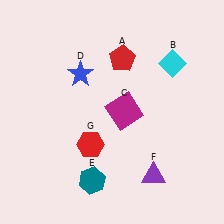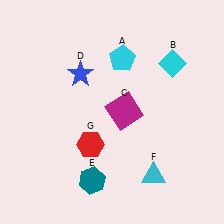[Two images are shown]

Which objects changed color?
A changed from red to cyan. F changed from purple to cyan.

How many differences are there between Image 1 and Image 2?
There are 2 differences between the two images.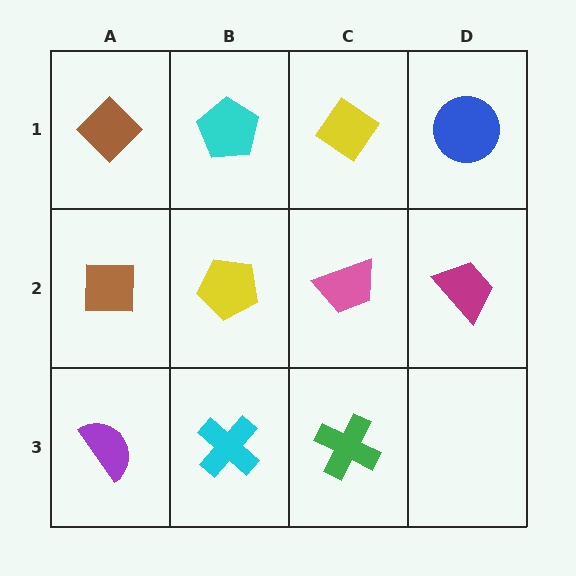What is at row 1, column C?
A yellow diamond.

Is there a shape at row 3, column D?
No, that cell is empty.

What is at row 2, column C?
A pink trapezoid.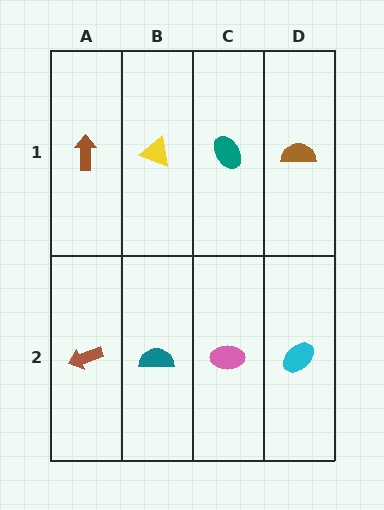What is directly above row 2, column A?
A brown arrow.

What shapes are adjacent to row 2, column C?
A teal ellipse (row 1, column C), a teal semicircle (row 2, column B), a cyan ellipse (row 2, column D).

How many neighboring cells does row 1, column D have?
2.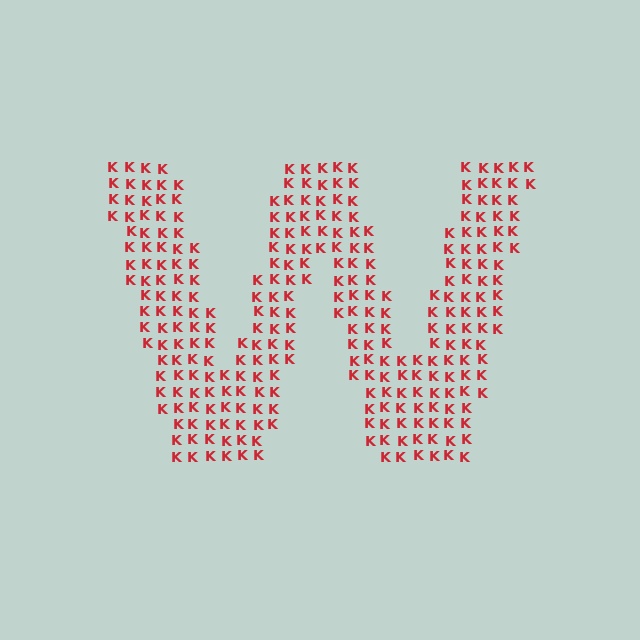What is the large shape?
The large shape is the letter W.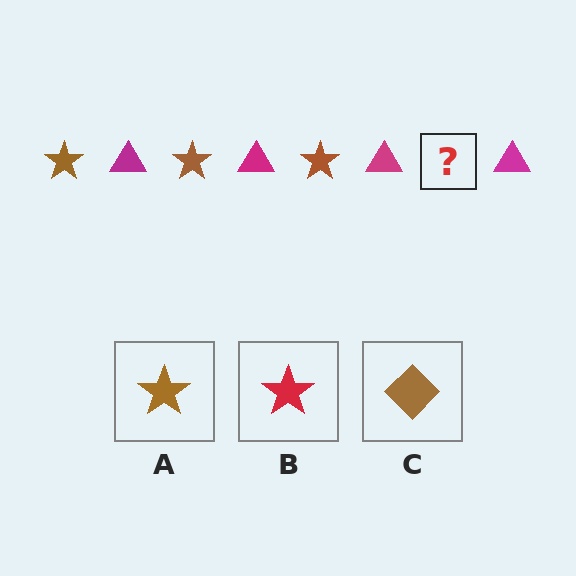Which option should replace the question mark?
Option A.